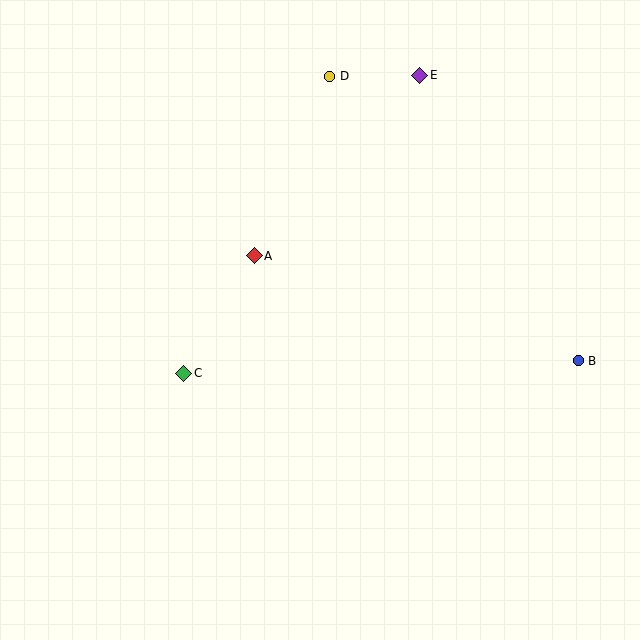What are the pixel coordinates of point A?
Point A is at (254, 256).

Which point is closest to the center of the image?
Point A at (254, 256) is closest to the center.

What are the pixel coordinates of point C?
Point C is at (184, 373).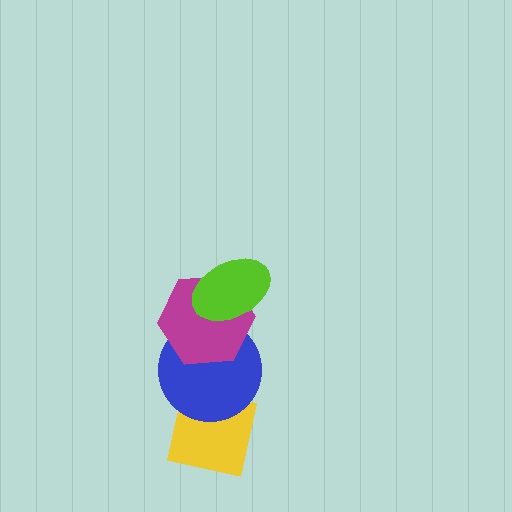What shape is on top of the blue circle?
The magenta hexagon is on top of the blue circle.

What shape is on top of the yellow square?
The blue circle is on top of the yellow square.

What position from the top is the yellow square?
The yellow square is 4th from the top.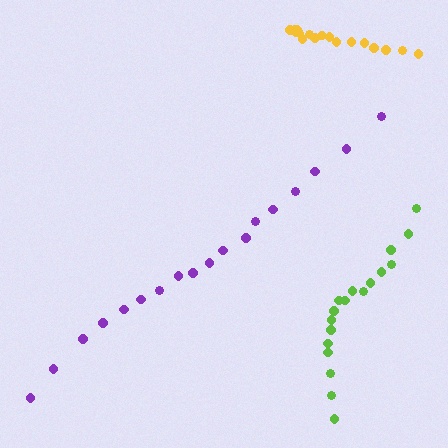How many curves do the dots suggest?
There are 3 distinct paths.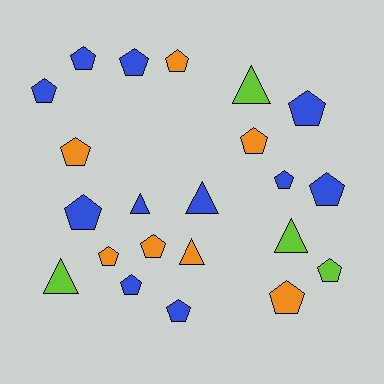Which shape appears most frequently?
Pentagon, with 16 objects.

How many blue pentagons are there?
There are 9 blue pentagons.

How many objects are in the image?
There are 22 objects.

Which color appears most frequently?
Blue, with 11 objects.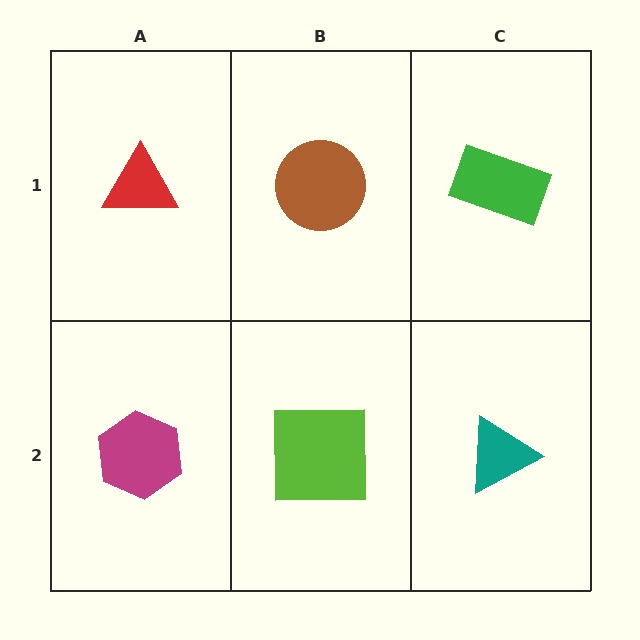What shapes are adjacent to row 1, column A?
A magenta hexagon (row 2, column A), a brown circle (row 1, column B).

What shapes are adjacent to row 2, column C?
A green rectangle (row 1, column C), a lime square (row 2, column B).